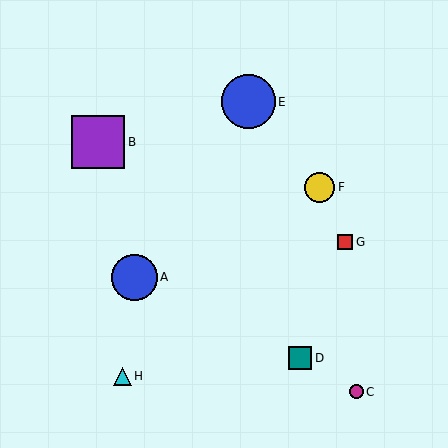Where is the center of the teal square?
The center of the teal square is at (300, 358).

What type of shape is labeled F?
Shape F is a yellow circle.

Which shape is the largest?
The blue circle (labeled E) is the largest.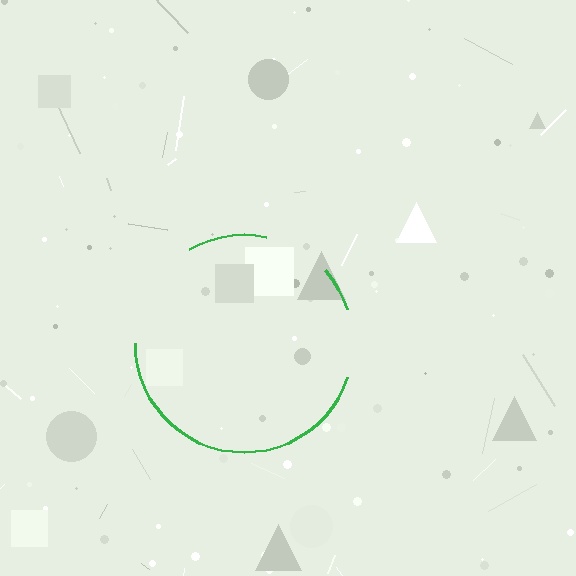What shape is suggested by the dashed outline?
The dashed outline suggests a circle.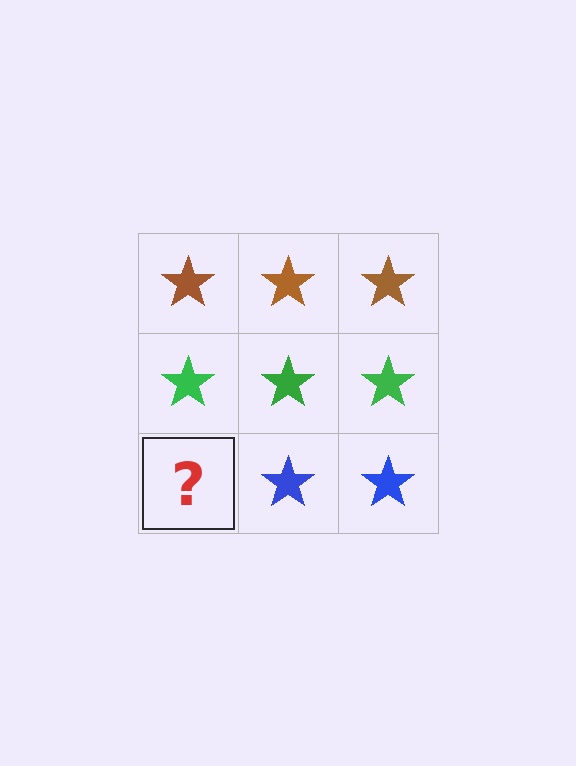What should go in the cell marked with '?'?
The missing cell should contain a blue star.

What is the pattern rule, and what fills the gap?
The rule is that each row has a consistent color. The gap should be filled with a blue star.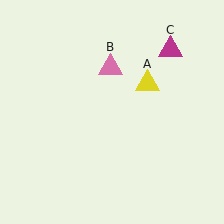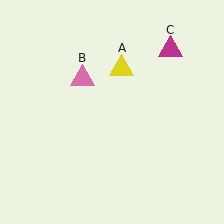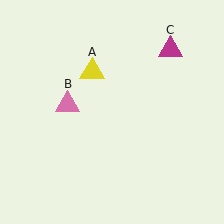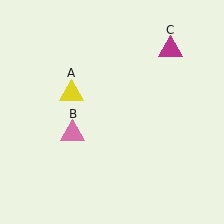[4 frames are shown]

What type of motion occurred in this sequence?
The yellow triangle (object A), pink triangle (object B) rotated counterclockwise around the center of the scene.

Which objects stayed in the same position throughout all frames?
Magenta triangle (object C) remained stationary.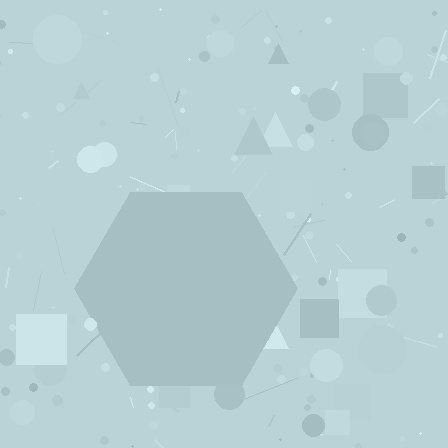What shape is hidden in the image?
A hexagon is hidden in the image.